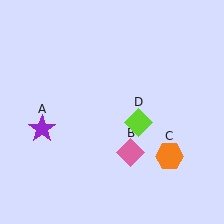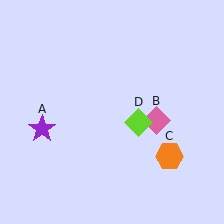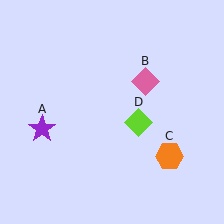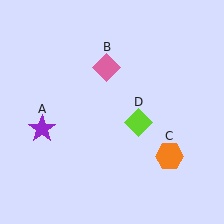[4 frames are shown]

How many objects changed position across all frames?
1 object changed position: pink diamond (object B).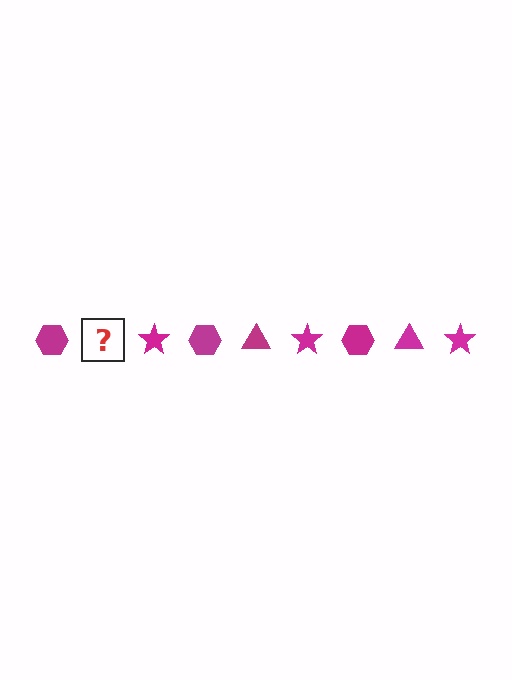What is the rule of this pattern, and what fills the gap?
The rule is that the pattern cycles through hexagon, triangle, star shapes in magenta. The gap should be filled with a magenta triangle.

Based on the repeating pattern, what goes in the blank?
The blank should be a magenta triangle.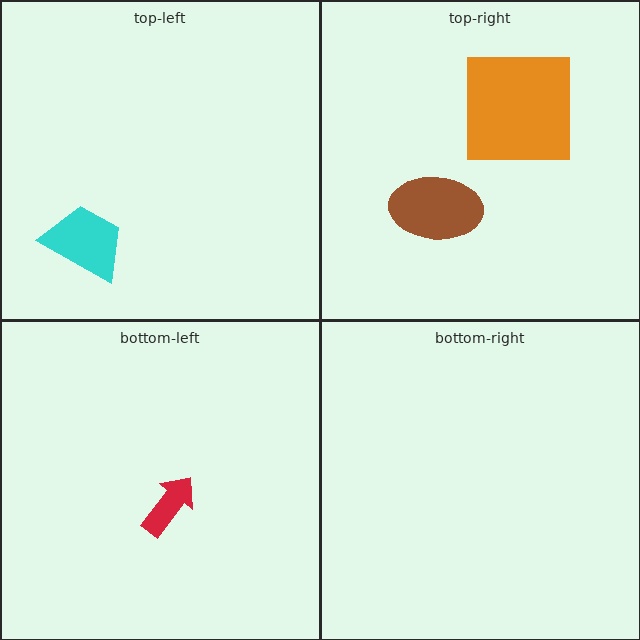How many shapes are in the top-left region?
1.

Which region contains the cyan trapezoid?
The top-left region.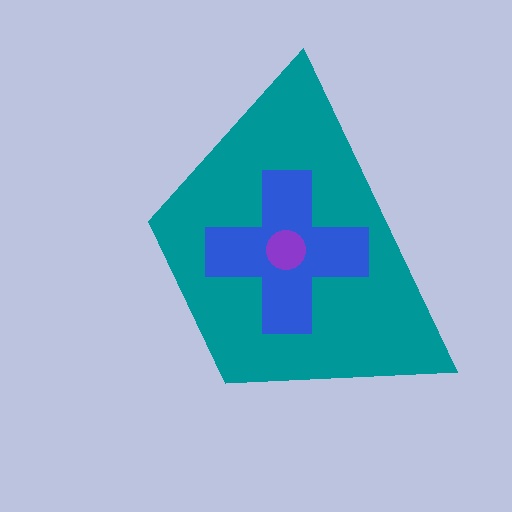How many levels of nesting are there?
3.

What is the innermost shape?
The purple circle.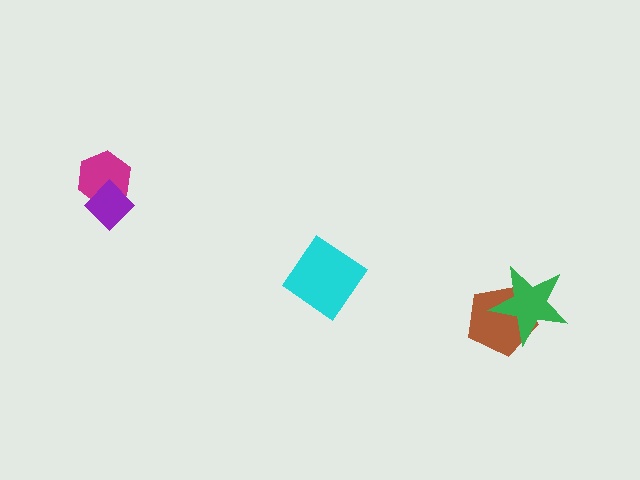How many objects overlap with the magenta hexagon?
1 object overlaps with the magenta hexagon.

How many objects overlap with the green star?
1 object overlaps with the green star.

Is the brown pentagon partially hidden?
Yes, it is partially covered by another shape.